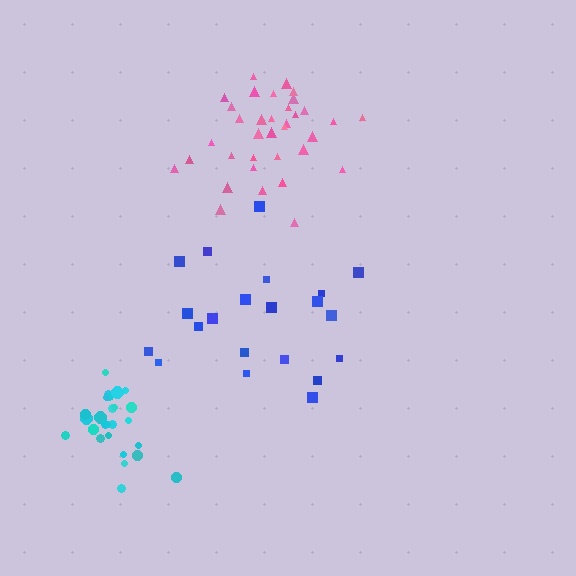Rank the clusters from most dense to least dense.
cyan, pink, blue.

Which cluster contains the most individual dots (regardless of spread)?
Pink (35).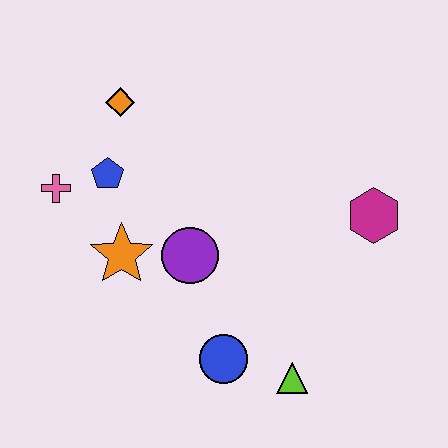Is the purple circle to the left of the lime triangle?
Yes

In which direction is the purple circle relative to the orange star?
The purple circle is to the right of the orange star.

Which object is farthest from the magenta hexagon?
The pink cross is farthest from the magenta hexagon.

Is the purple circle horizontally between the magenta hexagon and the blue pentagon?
Yes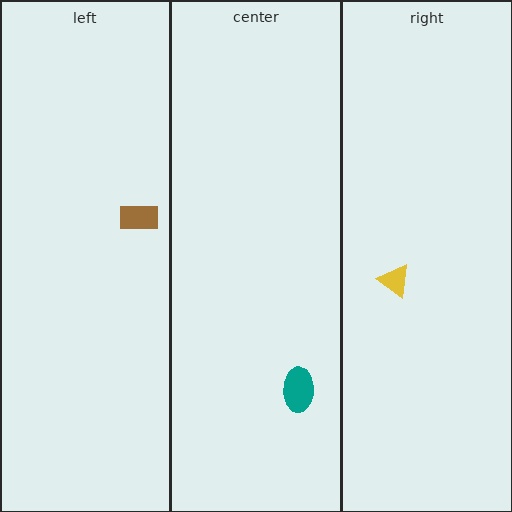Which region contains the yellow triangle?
The right region.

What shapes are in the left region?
The brown rectangle.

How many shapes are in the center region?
1.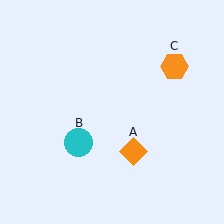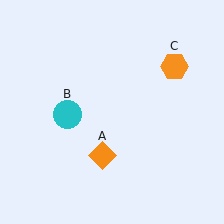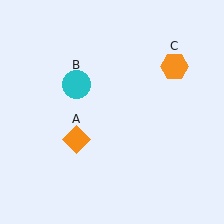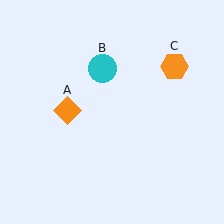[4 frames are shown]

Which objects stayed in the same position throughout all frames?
Orange hexagon (object C) remained stationary.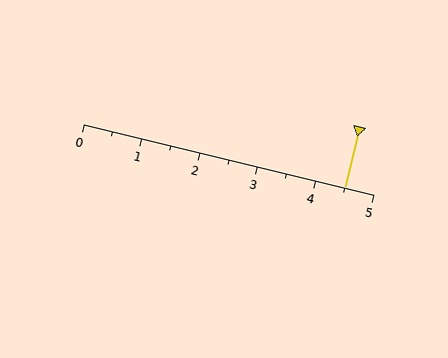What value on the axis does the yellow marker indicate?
The marker indicates approximately 4.5.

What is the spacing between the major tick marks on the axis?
The major ticks are spaced 1 apart.